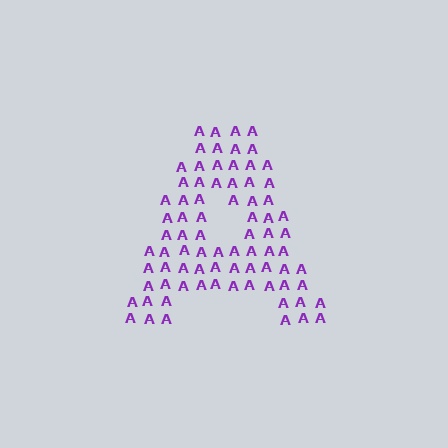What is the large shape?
The large shape is the letter A.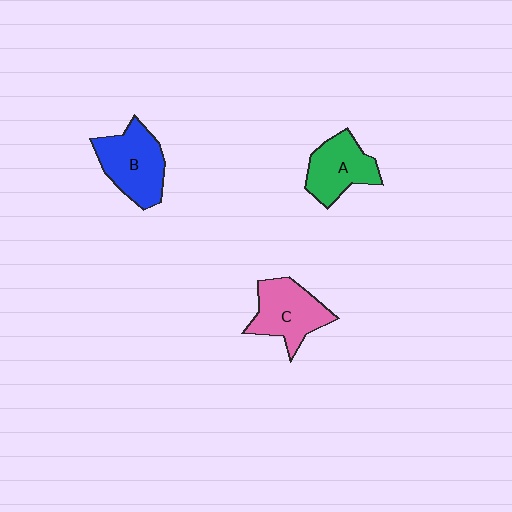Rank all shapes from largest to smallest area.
From largest to smallest: B (blue), C (pink), A (green).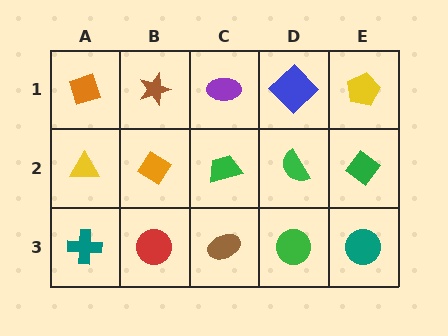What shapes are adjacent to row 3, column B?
An orange diamond (row 2, column B), a teal cross (row 3, column A), a brown ellipse (row 3, column C).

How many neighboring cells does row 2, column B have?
4.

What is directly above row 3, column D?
A green semicircle.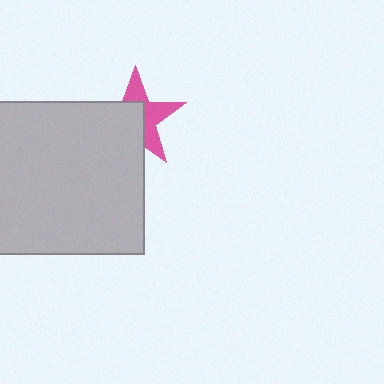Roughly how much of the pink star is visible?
A small part of it is visible (roughly 45%).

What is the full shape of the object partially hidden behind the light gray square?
The partially hidden object is a pink star.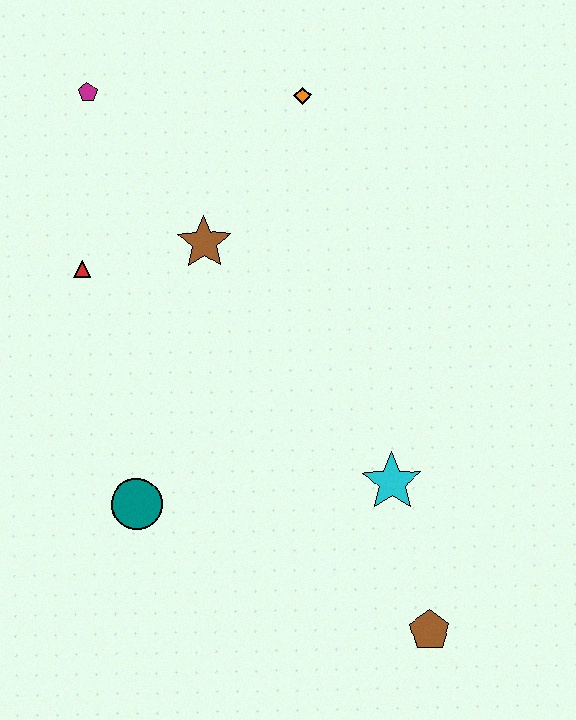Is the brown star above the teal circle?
Yes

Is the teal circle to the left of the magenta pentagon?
No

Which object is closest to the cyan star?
The brown pentagon is closest to the cyan star.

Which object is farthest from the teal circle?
The orange diamond is farthest from the teal circle.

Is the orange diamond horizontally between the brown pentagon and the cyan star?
No